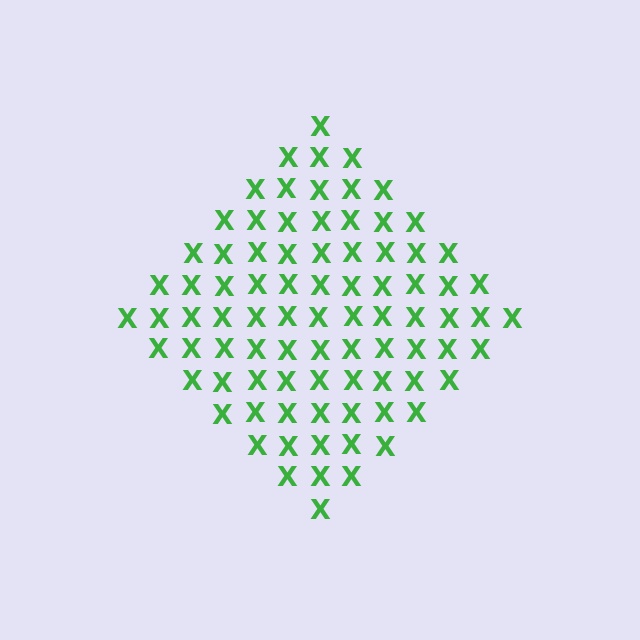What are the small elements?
The small elements are letter X's.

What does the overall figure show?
The overall figure shows a diamond.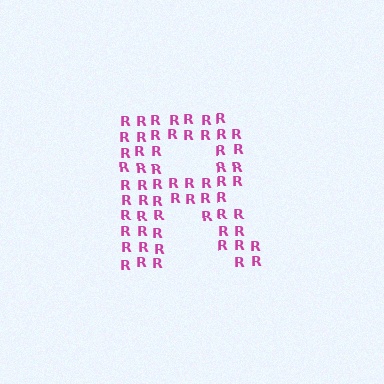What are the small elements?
The small elements are letter R's.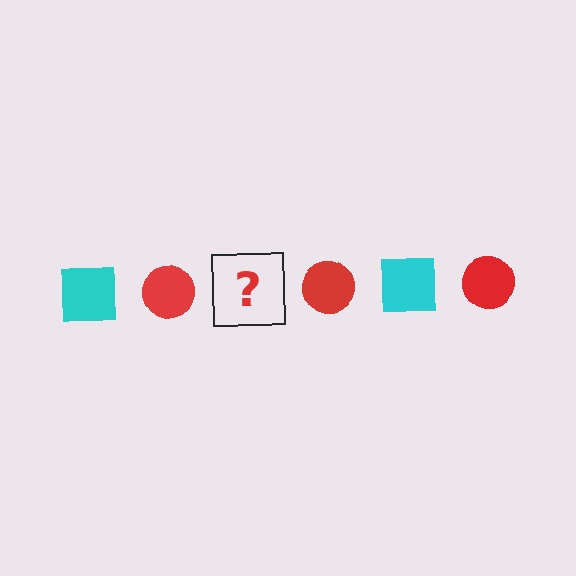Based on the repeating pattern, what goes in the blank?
The blank should be a cyan square.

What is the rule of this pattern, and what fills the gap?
The rule is that the pattern alternates between cyan square and red circle. The gap should be filled with a cyan square.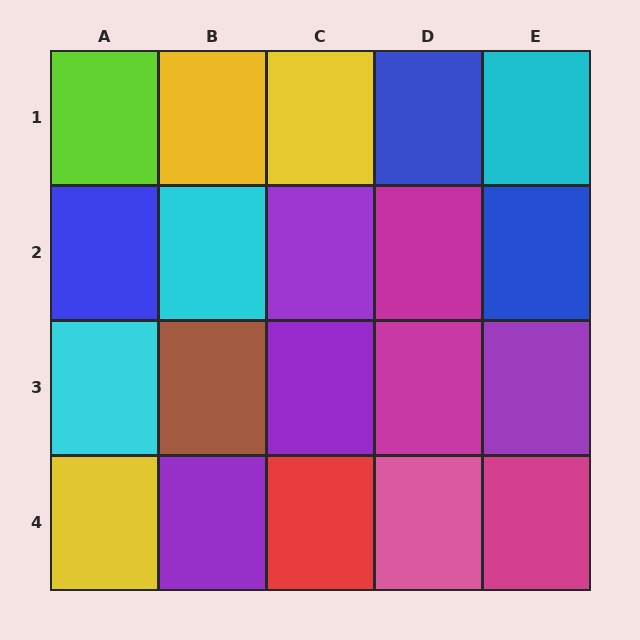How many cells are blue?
3 cells are blue.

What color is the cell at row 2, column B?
Cyan.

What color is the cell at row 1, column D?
Blue.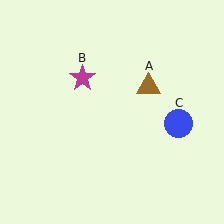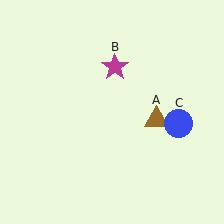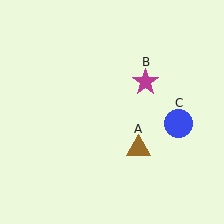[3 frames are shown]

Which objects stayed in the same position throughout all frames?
Blue circle (object C) remained stationary.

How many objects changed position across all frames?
2 objects changed position: brown triangle (object A), magenta star (object B).